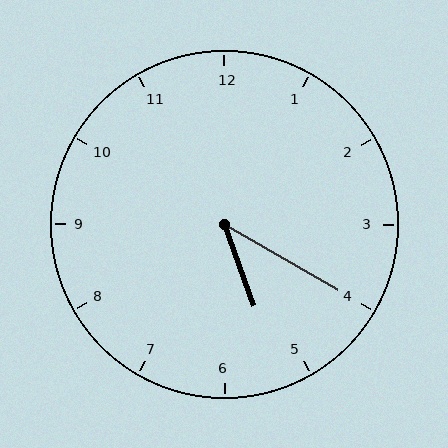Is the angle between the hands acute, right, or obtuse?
It is acute.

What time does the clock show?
5:20.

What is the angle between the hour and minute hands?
Approximately 40 degrees.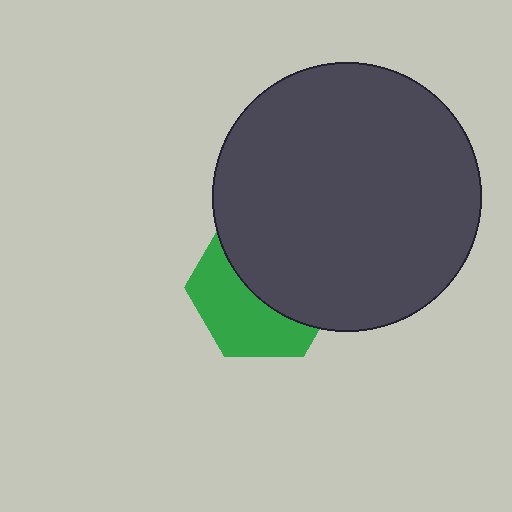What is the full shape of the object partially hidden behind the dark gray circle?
The partially hidden object is a green hexagon.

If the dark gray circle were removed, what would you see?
You would see the complete green hexagon.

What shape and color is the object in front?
The object in front is a dark gray circle.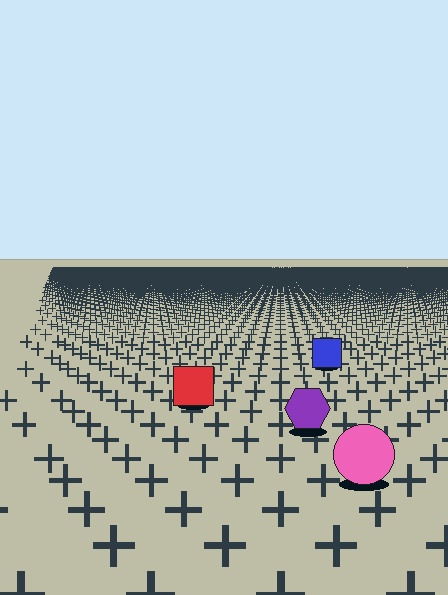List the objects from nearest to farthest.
From nearest to farthest: the pink circle, the purple hexagon, the red square, the blue square.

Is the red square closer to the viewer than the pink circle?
No. The pink circle is closer — you can tell from the texture gradient: the ground texture is coarser near it.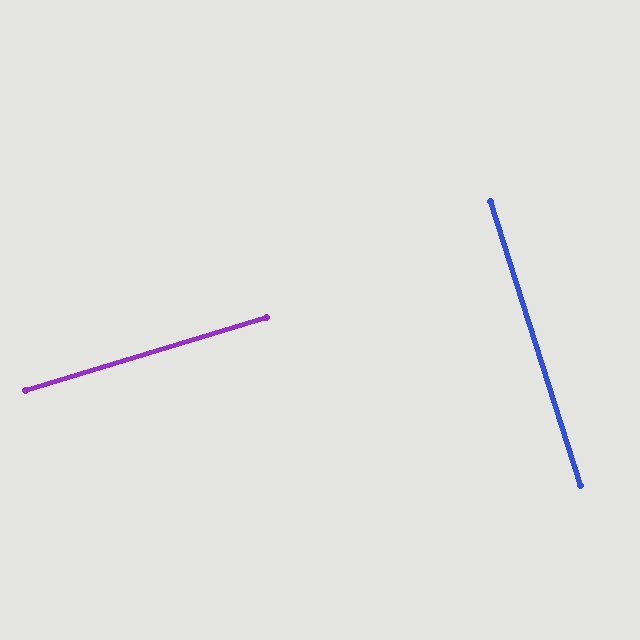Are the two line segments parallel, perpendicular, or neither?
Perpendicular — they meet at approximately 89°.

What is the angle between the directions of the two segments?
Approximately 89 degrees.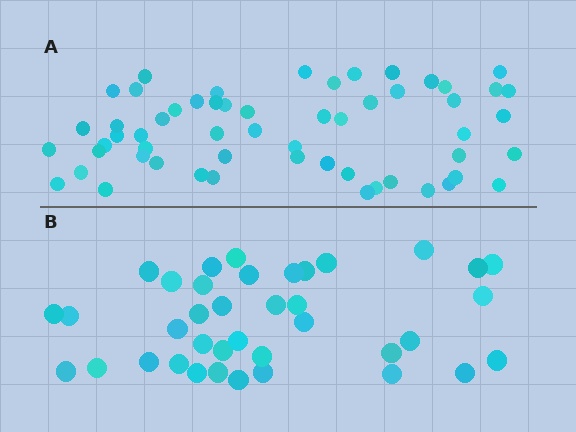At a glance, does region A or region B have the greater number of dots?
Region A (the top region) has more dots.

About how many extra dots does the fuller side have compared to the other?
Region A has approximately 20 more dots than region B.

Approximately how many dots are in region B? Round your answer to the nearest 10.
About 40 dots. (The exact count is 38, which rounds to 40.)